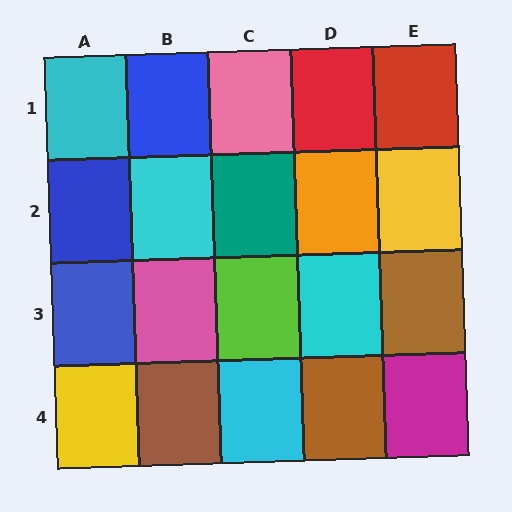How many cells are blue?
3 cells are blue.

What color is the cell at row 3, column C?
Lime.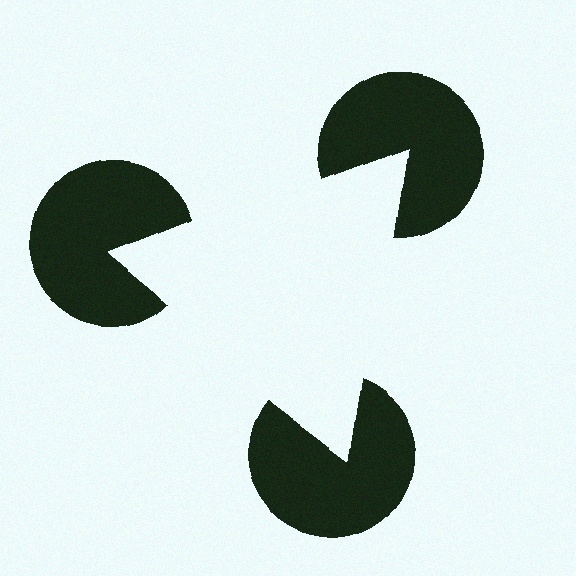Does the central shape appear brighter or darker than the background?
It typically appears slightly brighter than the background, even though no actual brightness change is drawn.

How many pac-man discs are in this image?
There are 3 — one at each vertex of the illusory triangle.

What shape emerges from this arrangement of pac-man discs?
An illusory triangle — its edges are inferred from the aligned wedge cuts in the pac-man discs, not physically drawn.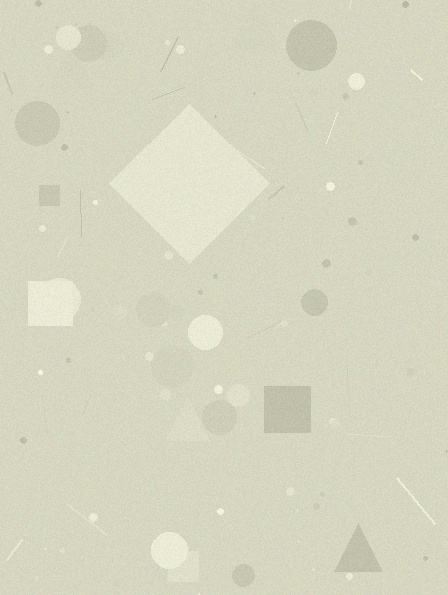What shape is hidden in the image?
A diamond is hidden in the image.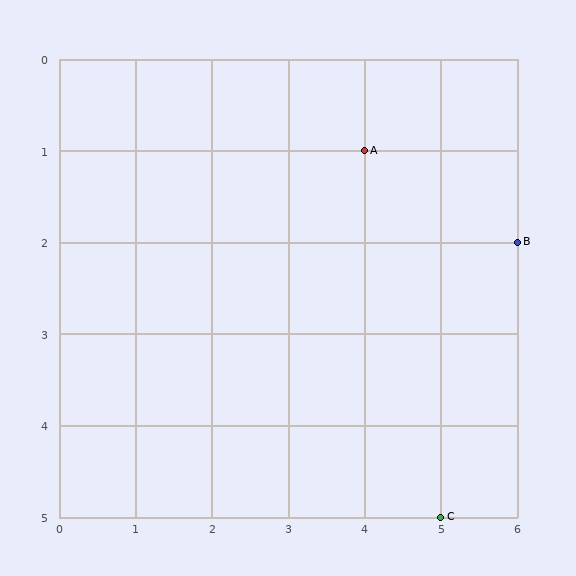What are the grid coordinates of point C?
Point C is at grid coordinates (5, 5).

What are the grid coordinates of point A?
Point A is at grid coordinates (4, 1).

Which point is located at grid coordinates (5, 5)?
Point C is at (5, 5).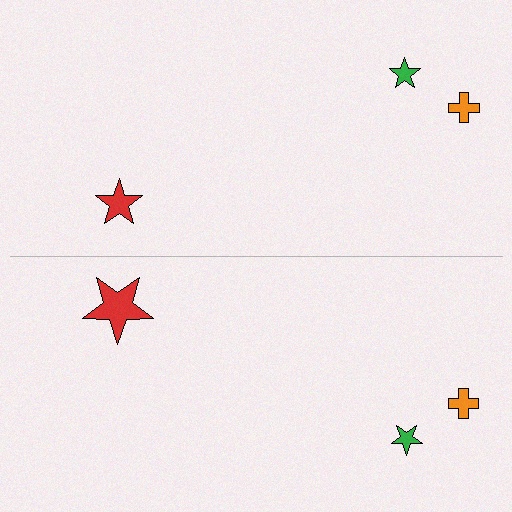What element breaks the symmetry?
The red star on the bottom side has a different size than its mirror counterpart.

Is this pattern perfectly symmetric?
No, the pattern is not perfectly symmetric. The red star on the bottom side has a different size than its mirror counterpart.